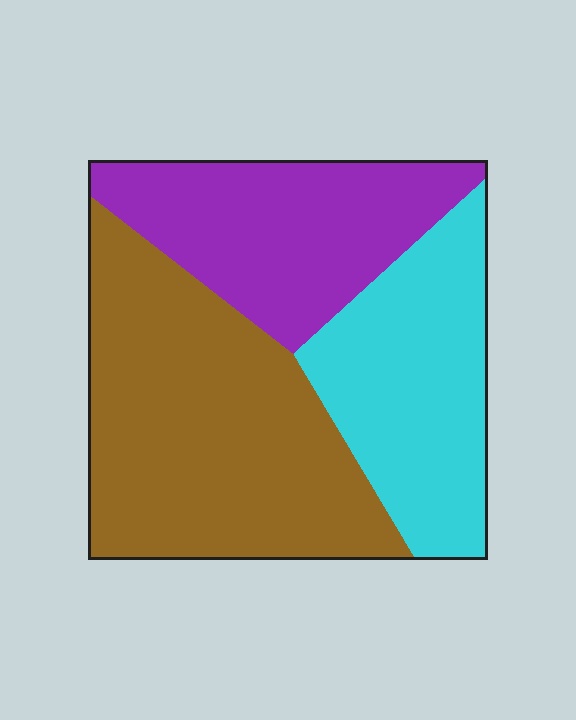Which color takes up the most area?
Brown, at roughly 45%.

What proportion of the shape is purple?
Purple takes up about one quarter (1/4) of the shape.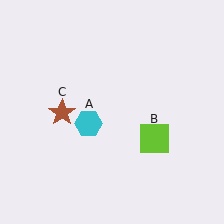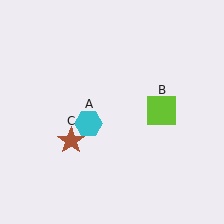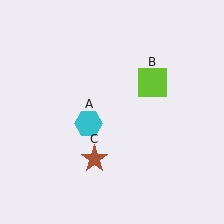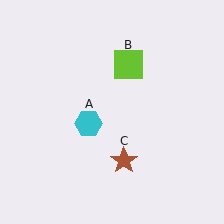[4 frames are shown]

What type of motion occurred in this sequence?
The lime square (object B), brown star (object C) rotated counterclockwise around the center of the scene.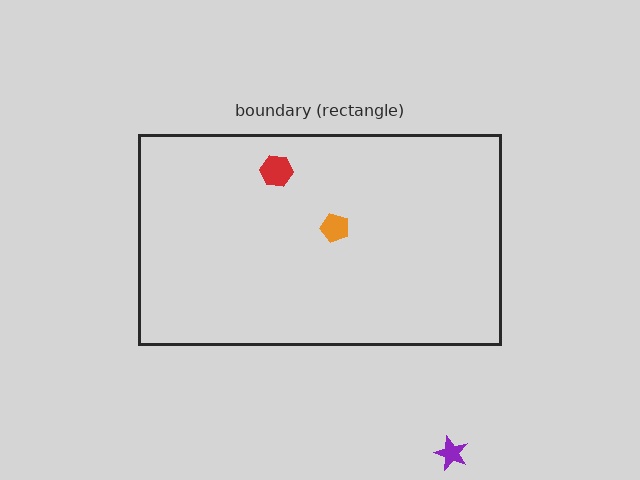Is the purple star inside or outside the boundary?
Outside.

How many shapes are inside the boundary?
2 inside, 1 outside.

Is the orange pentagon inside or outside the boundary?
Inside.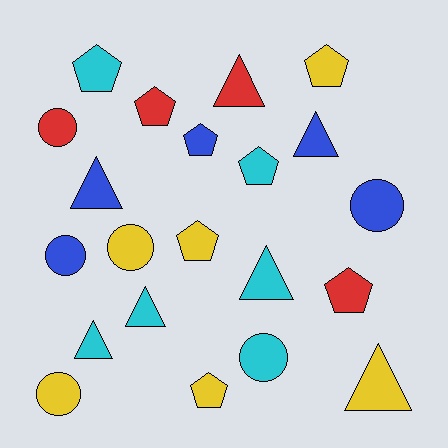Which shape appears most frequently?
Pentagon, with 8 objects.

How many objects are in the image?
There are 21 objects.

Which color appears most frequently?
Cyan, with 6 objects.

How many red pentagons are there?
There are 2 red pentagons.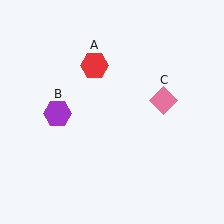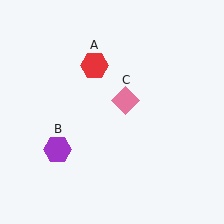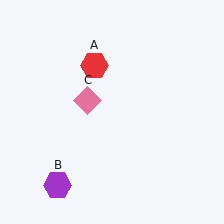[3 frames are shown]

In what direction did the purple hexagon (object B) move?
The purple hexagon (object B) moved down.